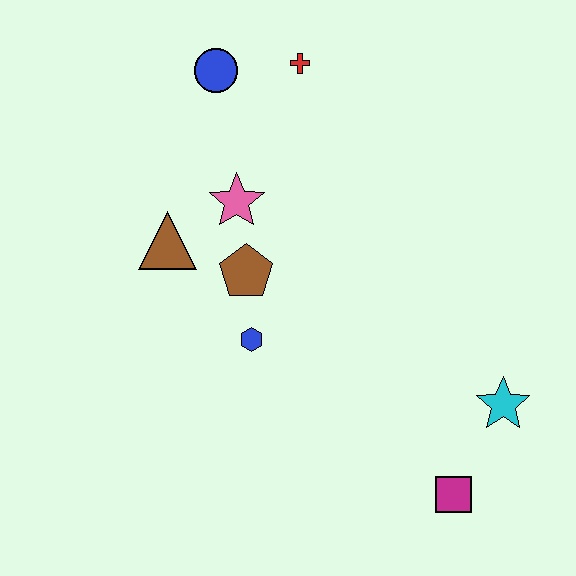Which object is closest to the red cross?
The blue circle is closest to the red cross.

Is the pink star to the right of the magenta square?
No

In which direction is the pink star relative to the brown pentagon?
The pink star is above the brown pentagon.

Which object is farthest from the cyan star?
The blue circle is farthest from the cyan star.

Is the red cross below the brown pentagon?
No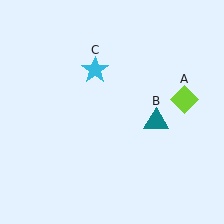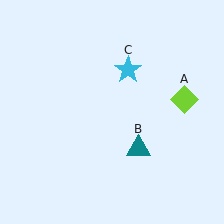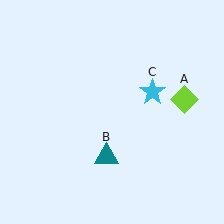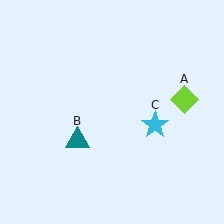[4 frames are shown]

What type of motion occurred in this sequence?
The teal triangle (object B), cyan star (object C) rotated clockwise around the center of the scene.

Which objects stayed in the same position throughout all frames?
Lime diamond (object A) remained stationary.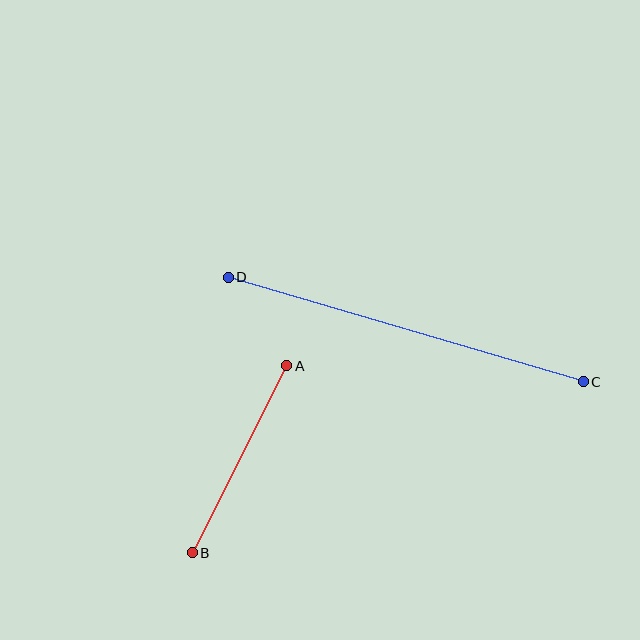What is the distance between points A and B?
The distance is approximately 209 pixels.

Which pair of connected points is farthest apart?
Points C and D are farthest apart.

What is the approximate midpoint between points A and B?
The midpoint is at approximately (239, 459) pixels.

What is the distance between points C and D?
The distance is approximately 370 pixels.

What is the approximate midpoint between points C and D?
The midpoint is at approximately (406, 330) pixels.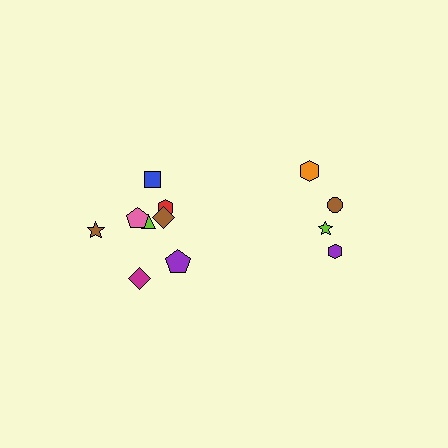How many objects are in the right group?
There are 4 objects.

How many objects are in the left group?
There are 8 objects.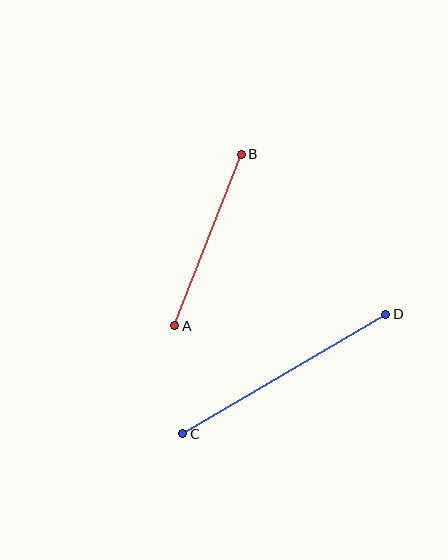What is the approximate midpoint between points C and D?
The midpoint is at approximately (284, 374) pixels.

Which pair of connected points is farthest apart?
Points C and D are farthest apart.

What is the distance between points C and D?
The distance is approximately 236 pixels.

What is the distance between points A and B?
The distance is approximately 184 pixels.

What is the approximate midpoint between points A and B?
The midpoint is at approximately (208, 240) pixels.